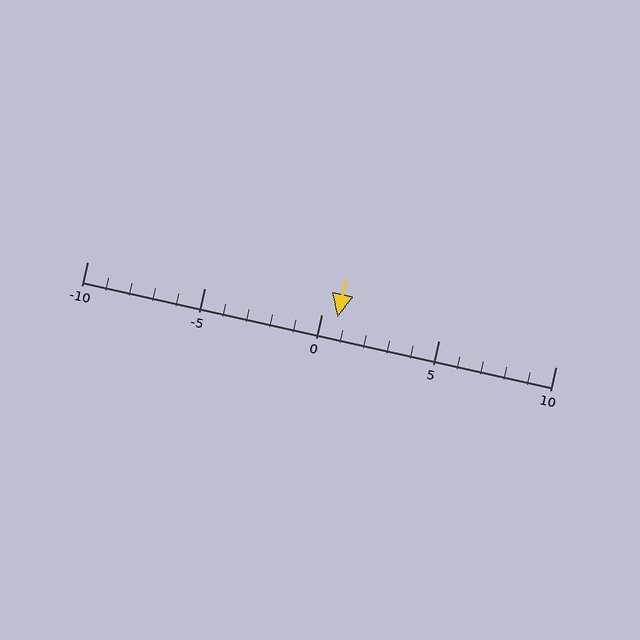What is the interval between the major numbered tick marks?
The major tick marks are spaced 5 units apart.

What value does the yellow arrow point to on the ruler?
The yellow arrow points to approximately 1.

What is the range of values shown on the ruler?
The ruler shows values from -10 to 10.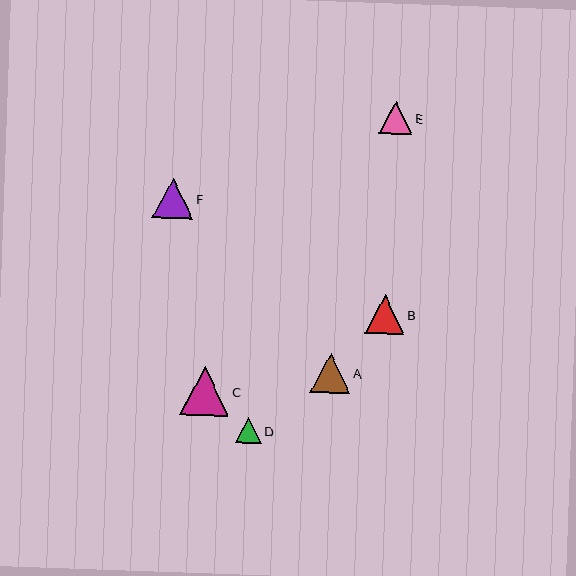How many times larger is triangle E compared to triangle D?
Triangle E is approximately 1.3 times the size of triangle D.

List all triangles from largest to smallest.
From largest to smallest: C, F, A, B, E, D.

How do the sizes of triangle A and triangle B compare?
Triangle A and triangle B are approximately the same size.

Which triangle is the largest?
Triangle C is the largest with a size of approximately 49 pixels.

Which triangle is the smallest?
Triangle D is the smallest with a size of approximately 26 pixels.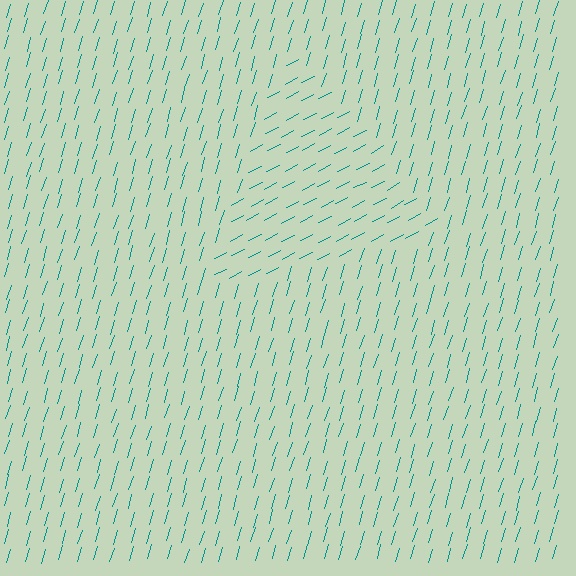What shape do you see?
I see a triangle.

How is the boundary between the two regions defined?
The boundary is defined purely by a change in line orientation (approximately 45 degrees difference). All lines are the same color and thickness.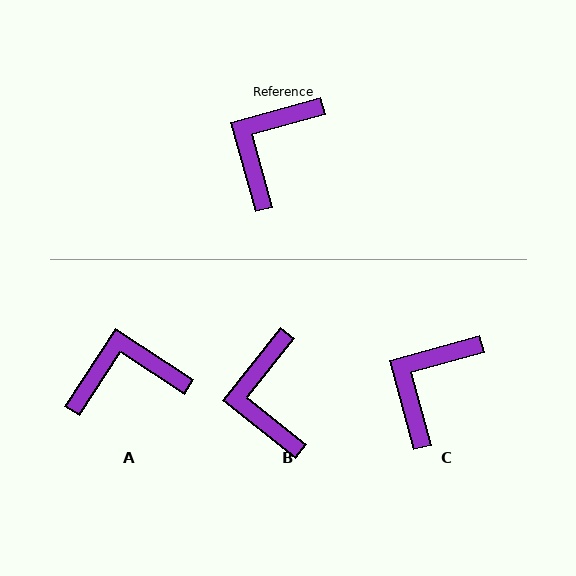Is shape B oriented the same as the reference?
No, it is off by about 36 degrees.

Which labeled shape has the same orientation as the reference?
C.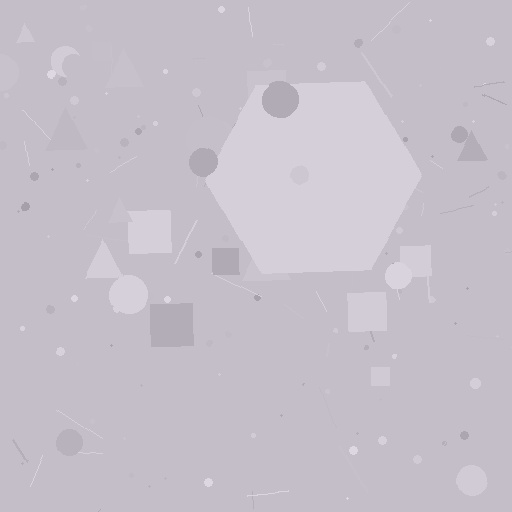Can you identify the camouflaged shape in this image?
The camouflaged shape is a hexagon.